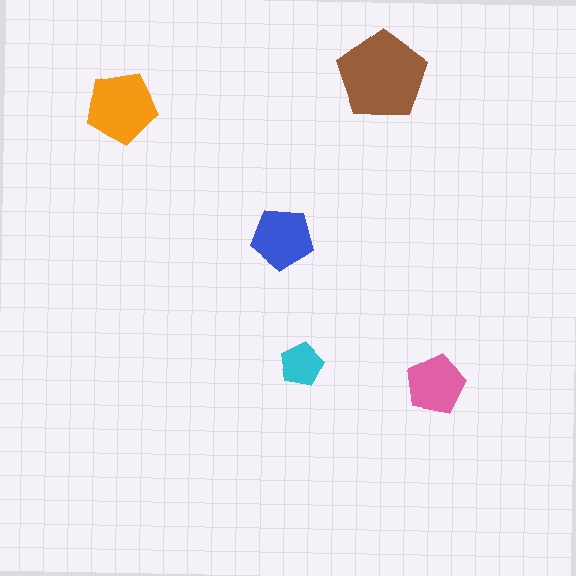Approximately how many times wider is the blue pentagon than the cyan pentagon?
About 1.5 times wider.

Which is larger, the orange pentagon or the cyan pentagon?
The orange one.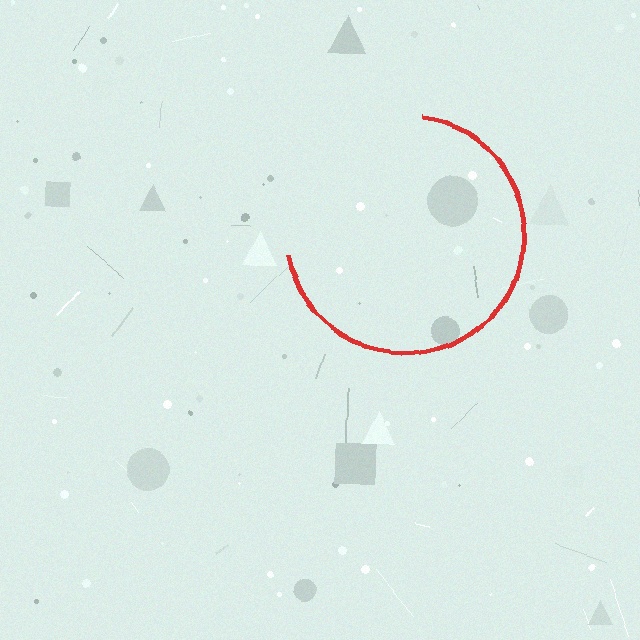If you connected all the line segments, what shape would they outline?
They would outline a circle.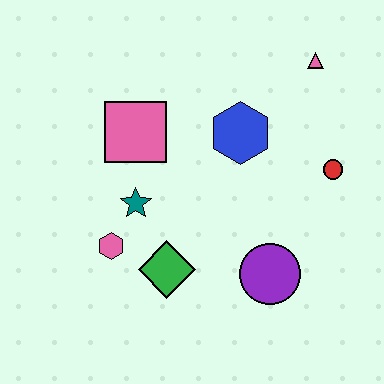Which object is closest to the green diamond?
The pink hexagon is closest to the green diamond.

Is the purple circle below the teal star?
Yes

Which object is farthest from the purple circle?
The pink triangle is farthest from the purple circle.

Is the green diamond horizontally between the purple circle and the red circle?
No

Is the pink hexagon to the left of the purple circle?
Yes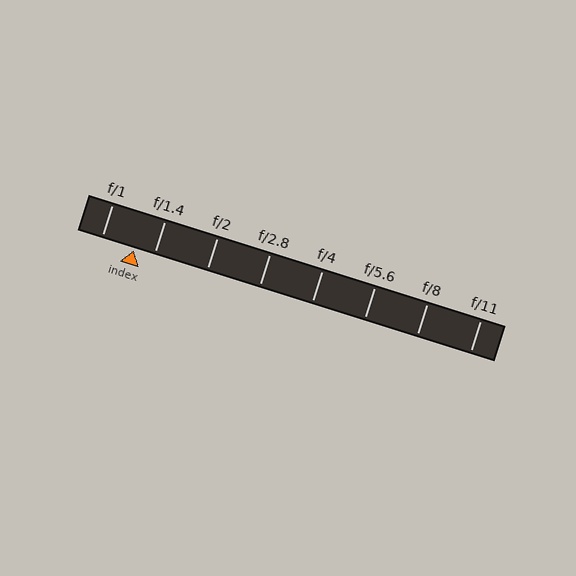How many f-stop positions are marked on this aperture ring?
There are 8 f-stop positions marked.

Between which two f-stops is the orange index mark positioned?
The index mark is between f/1 and f/1.4.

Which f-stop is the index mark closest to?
The index mark is closest to f/1.4.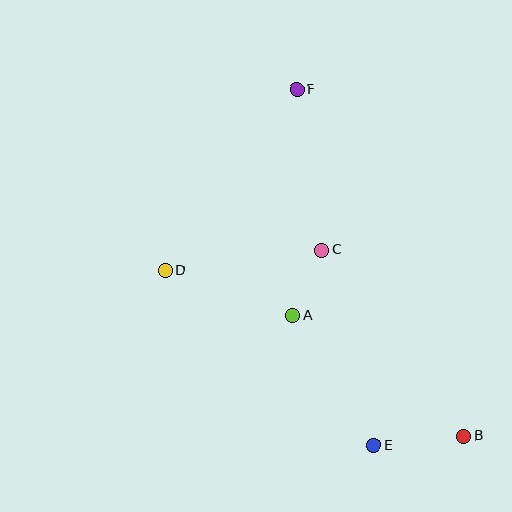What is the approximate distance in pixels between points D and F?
The distance between D and F is approximately 224 pixels.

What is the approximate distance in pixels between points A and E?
The distance between A and E is approximately 153 pixels.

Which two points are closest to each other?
Points A and C are closest to each other.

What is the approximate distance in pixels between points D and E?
The distance between D and E is approximately 272 pixels.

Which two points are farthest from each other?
Points B and F are farthest from each other.